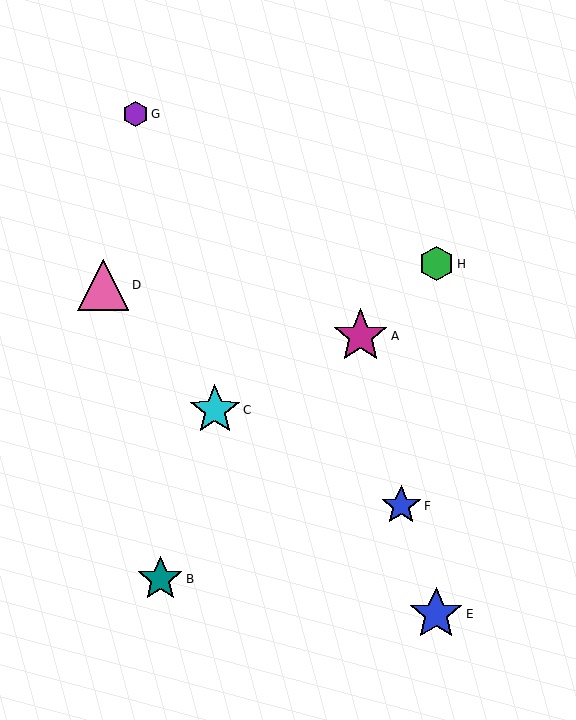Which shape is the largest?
The magenta star (labeled A) is the largest.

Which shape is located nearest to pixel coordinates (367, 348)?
The magenta star (labeled A) at (360, 336) is nearest to that location.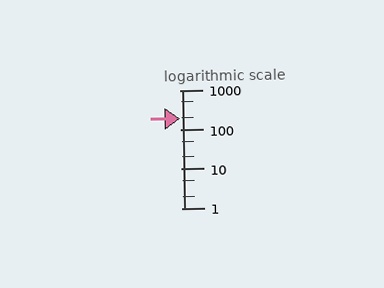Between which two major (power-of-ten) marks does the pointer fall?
The pointer is between 100 and 1000.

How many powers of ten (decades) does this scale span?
The scale spans 3 decades, from 1 to 1000.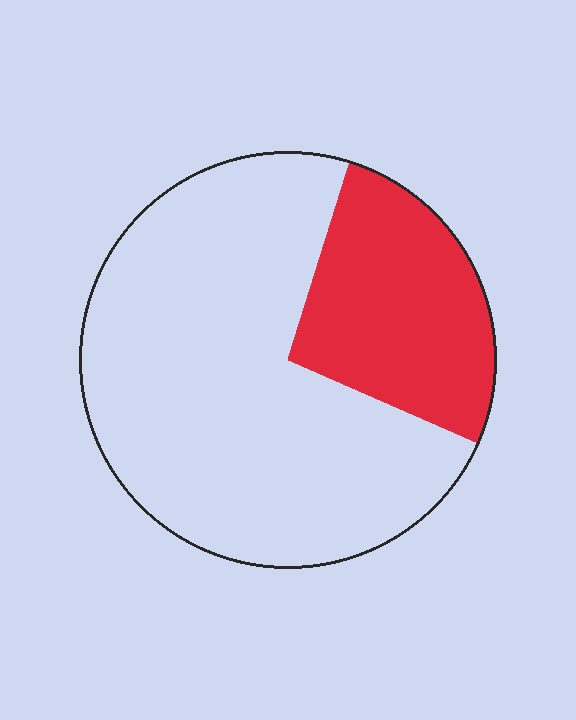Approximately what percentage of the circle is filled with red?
Approximately 25%.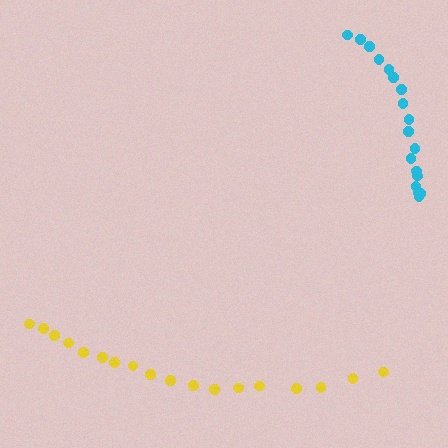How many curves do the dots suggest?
There are 2 distinct paths.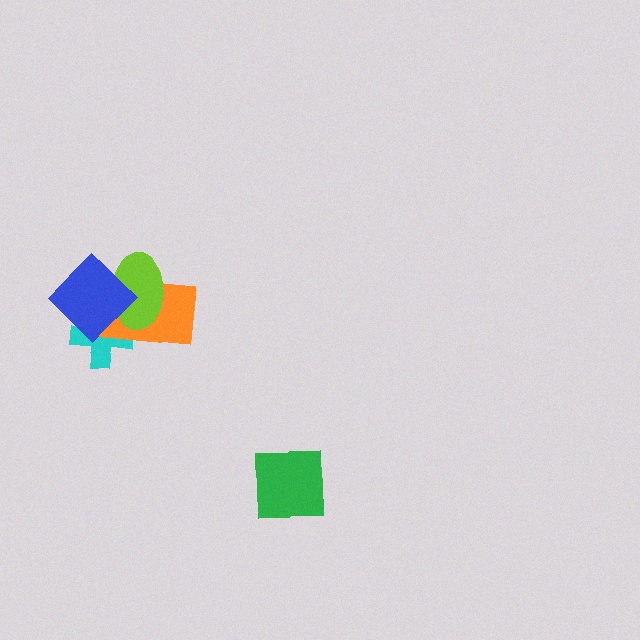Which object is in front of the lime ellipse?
The blue diamond is in front of the lime ellipse.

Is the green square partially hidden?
No, no other shape covers it.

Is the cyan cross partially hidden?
Yes, it is partially covered by another shape.